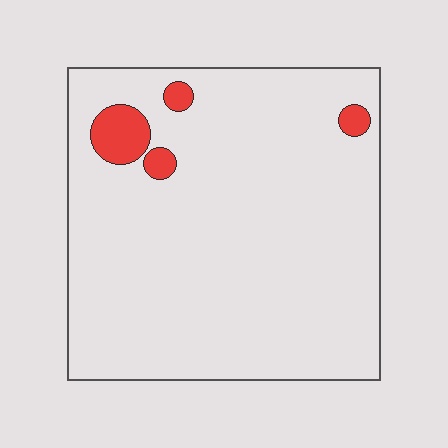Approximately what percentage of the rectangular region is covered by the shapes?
Approximately 5%.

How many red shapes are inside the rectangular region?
4.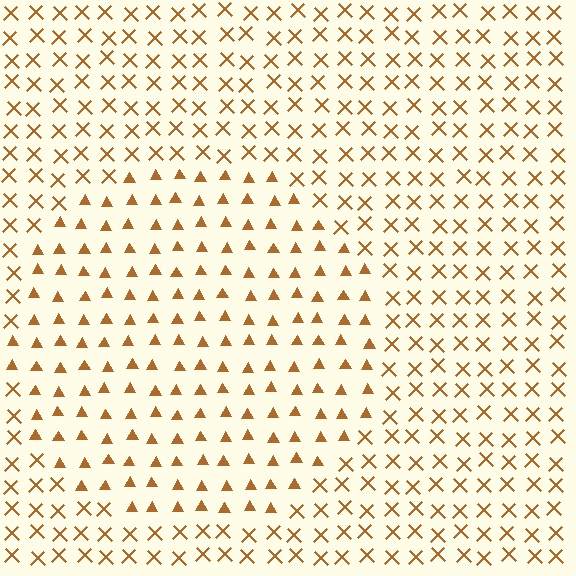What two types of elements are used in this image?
The image uses triangles inside the circle region and X marks outside it.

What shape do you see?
I see a circle.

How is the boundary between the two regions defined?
The boundary is defined by a change in element shape: triangles inside vs. X marks outside. All elements share the same color and spacing.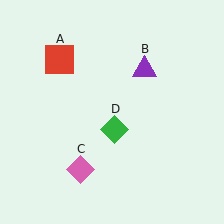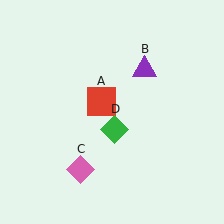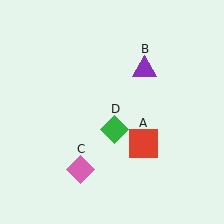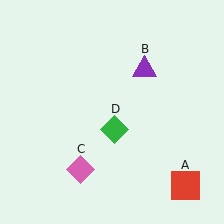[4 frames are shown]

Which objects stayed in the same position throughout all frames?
Purple triangle (object B) and pink diamond (object C) and green diamond (object D) remained stationary.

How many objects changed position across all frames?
1 object changed position: red square (object A).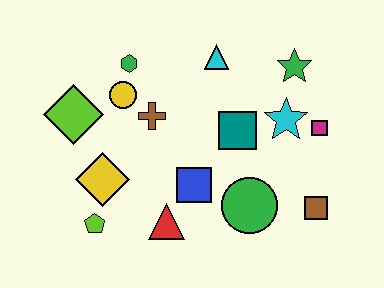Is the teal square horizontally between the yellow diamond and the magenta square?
Yes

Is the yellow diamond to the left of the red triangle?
Yes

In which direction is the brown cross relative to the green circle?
The brown cross is to the left of the green circle.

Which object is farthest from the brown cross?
The brown square is farthest from the brown cross.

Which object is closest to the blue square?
The red triangle is closest to the blue square.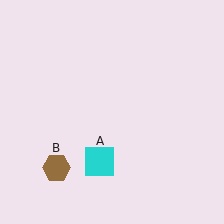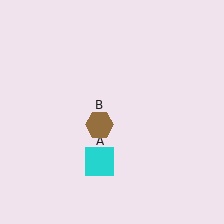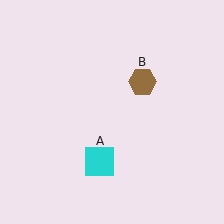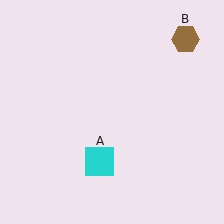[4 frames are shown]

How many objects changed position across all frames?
1 object changed position: brown hexagon (object B).